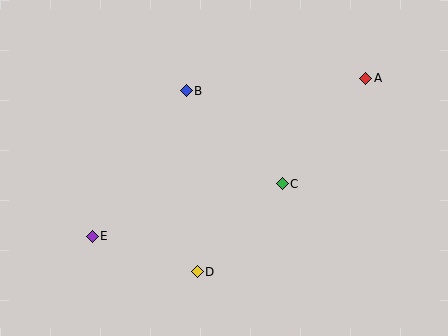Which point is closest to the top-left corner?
Point B is closest to the top-left corner.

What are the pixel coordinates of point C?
Point C is at (282, 184).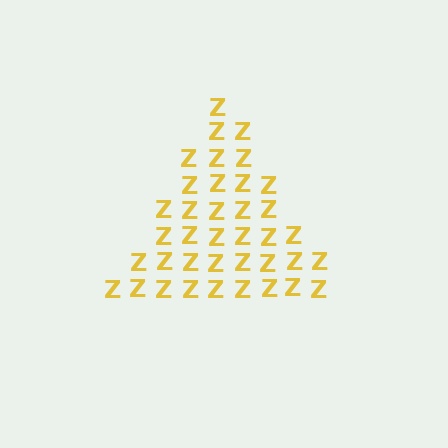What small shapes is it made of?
It is made of small letter Z's.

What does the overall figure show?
The overall figure shows a triangle.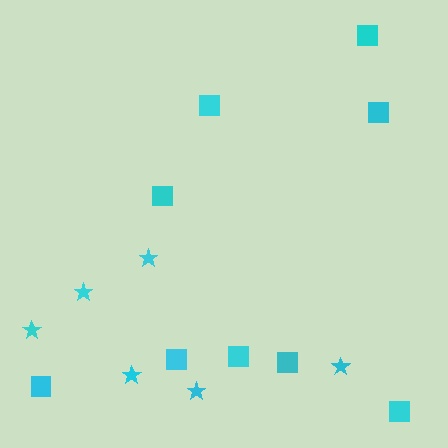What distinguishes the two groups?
There are 2 groups: one group of squares (9) and one group of stars (6).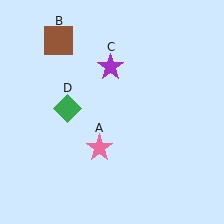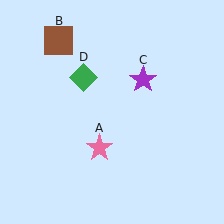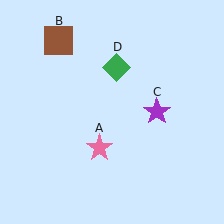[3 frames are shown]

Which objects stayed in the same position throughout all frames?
Pink star (object A) and brown square (object B) remained stationary.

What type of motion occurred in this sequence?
The purple star (object C), green diamond (object D) rotated clockwise around the center of the scene.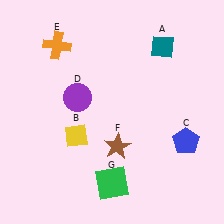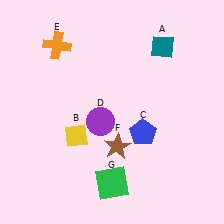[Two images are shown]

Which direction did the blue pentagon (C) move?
The blue pentagon (C) moved left.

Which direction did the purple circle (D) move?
The purple circle (D) moved down.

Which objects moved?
The objects that moved are: the blue pentagon (C), the purple circle (D).